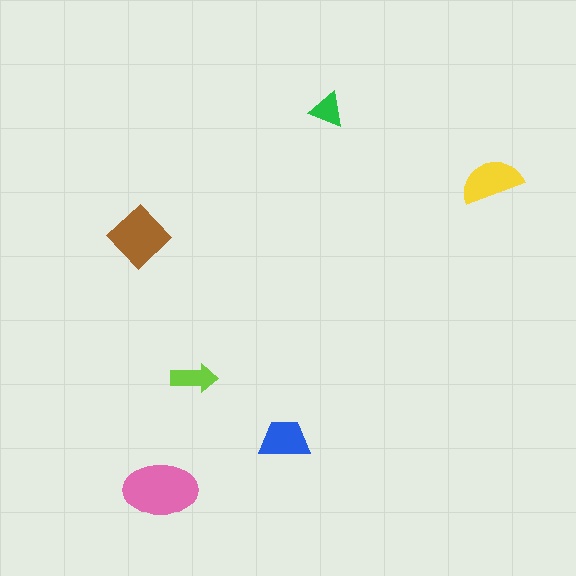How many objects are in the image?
There are 6 objects in the image.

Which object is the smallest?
The green triangle.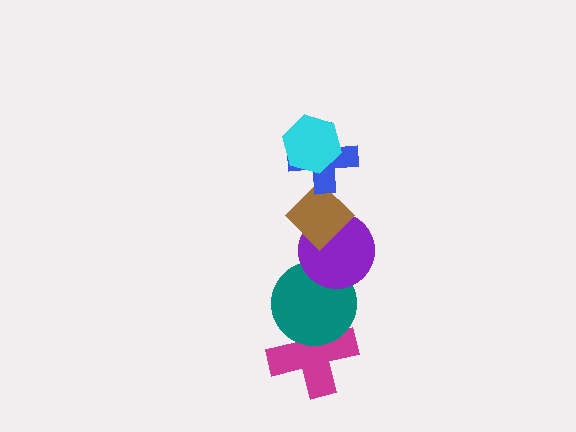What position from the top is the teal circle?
The teal circle is 5th from the top.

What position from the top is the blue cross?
The blue cross is 2nd from the top.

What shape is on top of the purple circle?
The brown diamond is on top of the purple circle.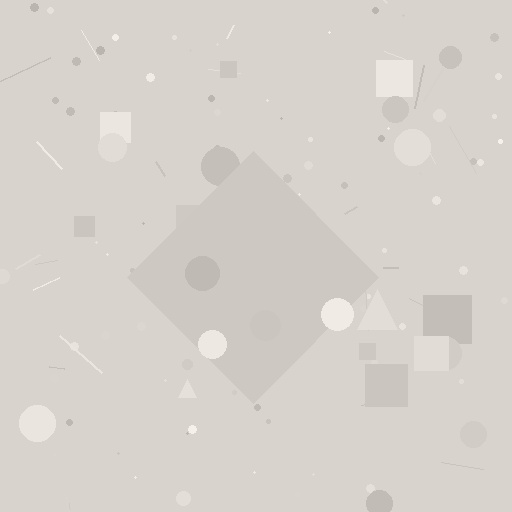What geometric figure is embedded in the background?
A diamond is embedded in the background.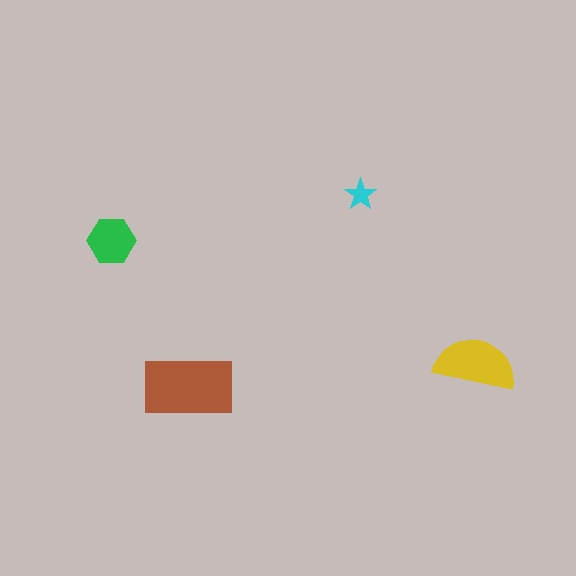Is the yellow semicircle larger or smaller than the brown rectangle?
Smaller.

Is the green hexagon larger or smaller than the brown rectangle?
Smaller.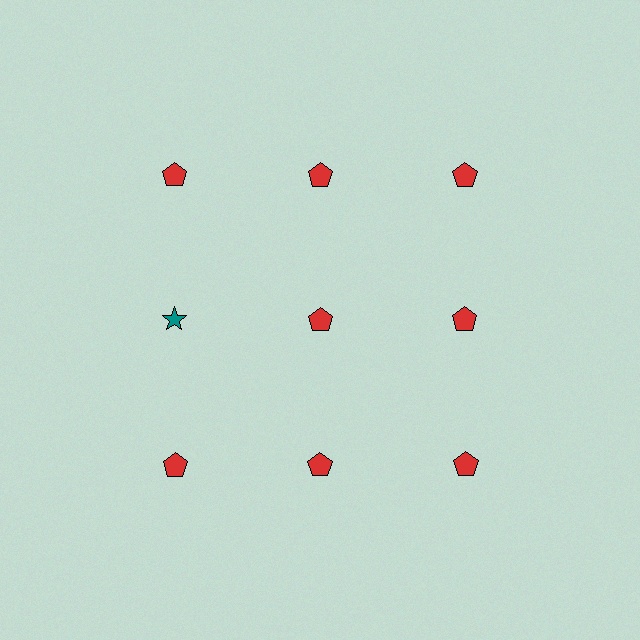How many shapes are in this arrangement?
There are 9 shapes arranged in a grid pattern.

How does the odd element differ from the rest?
It differs in both color (teal instead of red) and shape (star instead of pentagon).